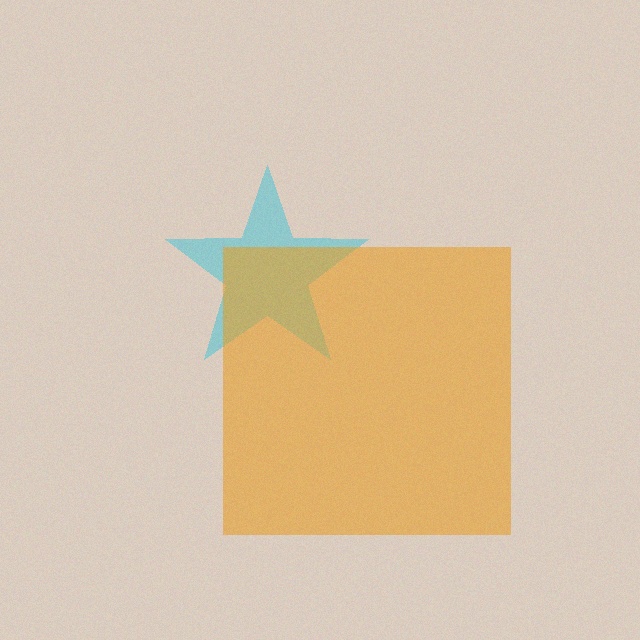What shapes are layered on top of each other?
The layered shapes are: a cyan star, an orange square.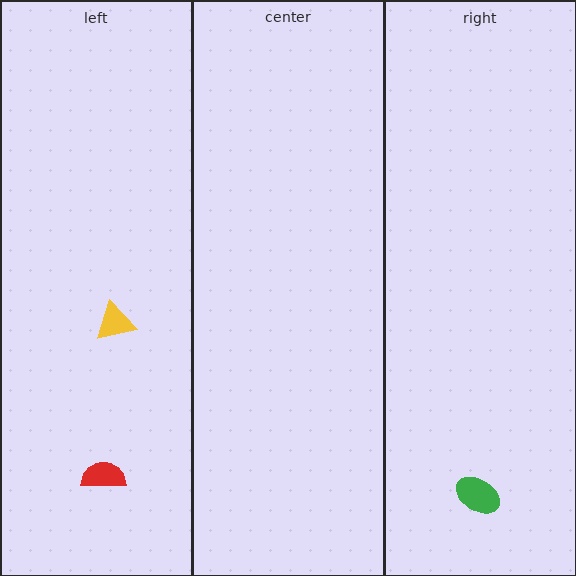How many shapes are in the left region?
2.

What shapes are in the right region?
The green ellipse.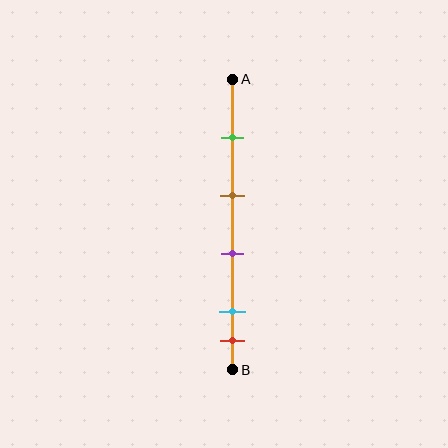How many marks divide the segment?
There are 5 marks dividing the segment.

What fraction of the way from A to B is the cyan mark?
The cyan mark is approximately 80% (0.8) of the way from A to B.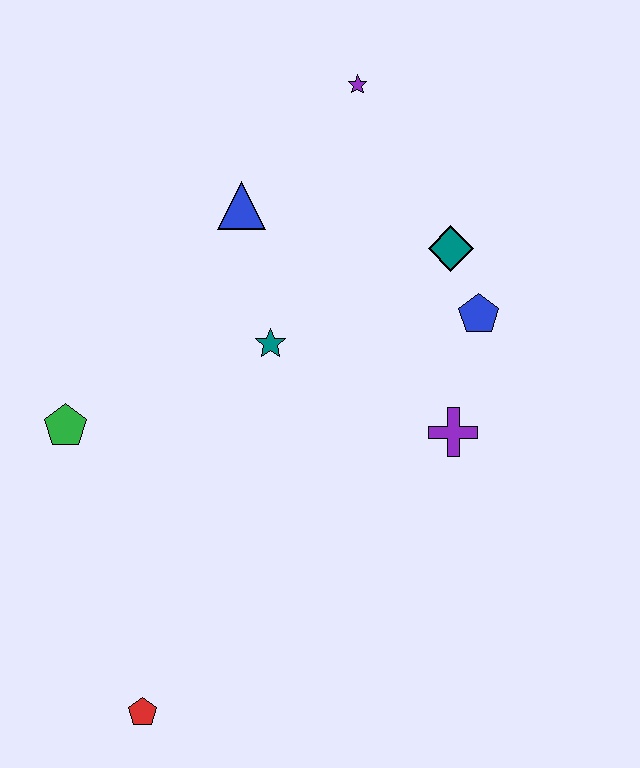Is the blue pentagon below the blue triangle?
Yes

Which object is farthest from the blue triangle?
The red pentagon is farthest from the blue triangle.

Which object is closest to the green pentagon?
The teal star is closest to the green pentagon.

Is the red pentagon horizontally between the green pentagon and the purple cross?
Yes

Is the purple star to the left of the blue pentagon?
Yes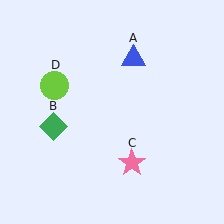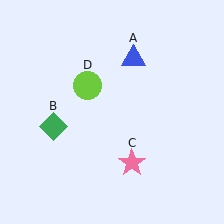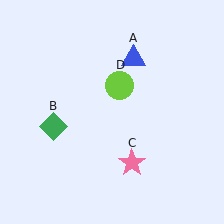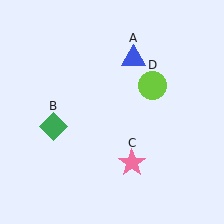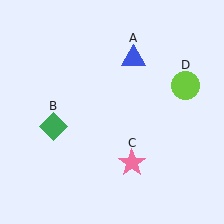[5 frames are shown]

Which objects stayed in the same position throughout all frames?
Blue triangle (object A) and green diamond (object B) and pink star (object C) remained stationary.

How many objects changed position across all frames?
1 object changed position: lime circle (object D).